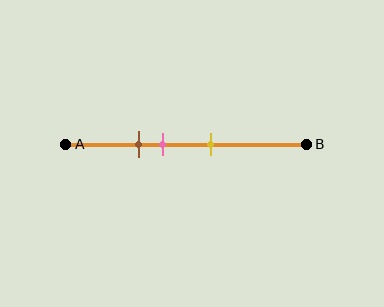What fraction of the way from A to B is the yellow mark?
The yellow mark is approximately 60% (0.6) of the way from A to B.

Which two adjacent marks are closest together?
The brown and pink marks are the closest adjacent pair.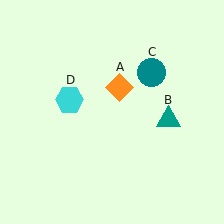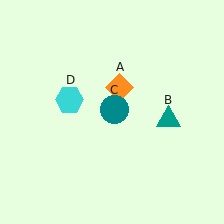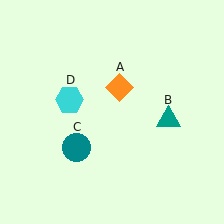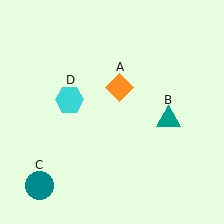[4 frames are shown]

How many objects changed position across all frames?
1 object changed position: teal circle (object C).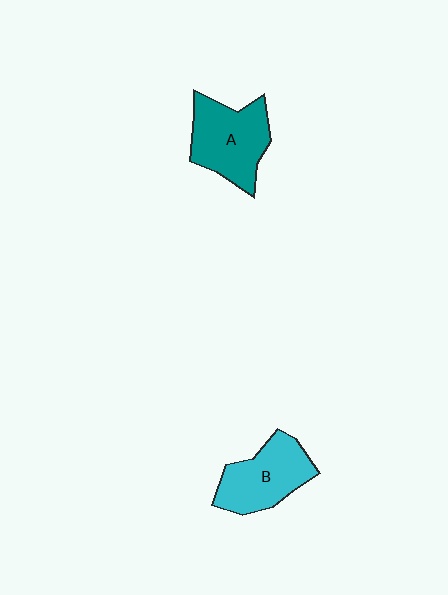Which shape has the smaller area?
Shape B (cyan).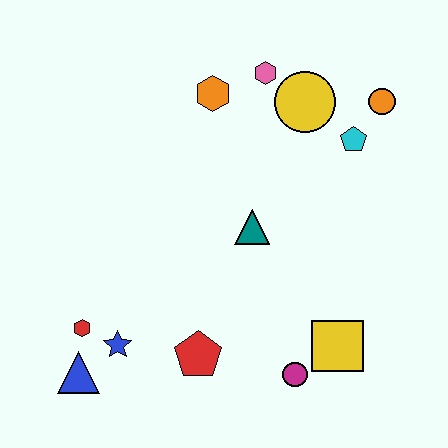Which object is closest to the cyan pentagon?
The orange circle is closest to the cyan pentagon.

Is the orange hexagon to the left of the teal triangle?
Yes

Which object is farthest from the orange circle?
The blue triangle is farthest from the orange circle.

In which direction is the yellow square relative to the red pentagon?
The yellow square is to the right of the red pentagon.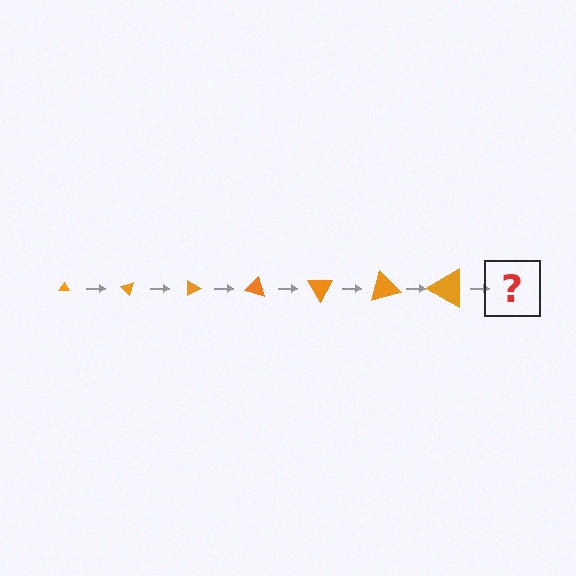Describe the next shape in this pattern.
It should be a triangle, larger than the previous one and rotated 315 degrees from the start.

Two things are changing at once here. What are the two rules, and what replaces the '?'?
The two rules are that the triangle grows larger each step and it rotates 45 degrees each step. The '?' should be a triangle, larger than the previous one and rotated 315 degrees from the start.